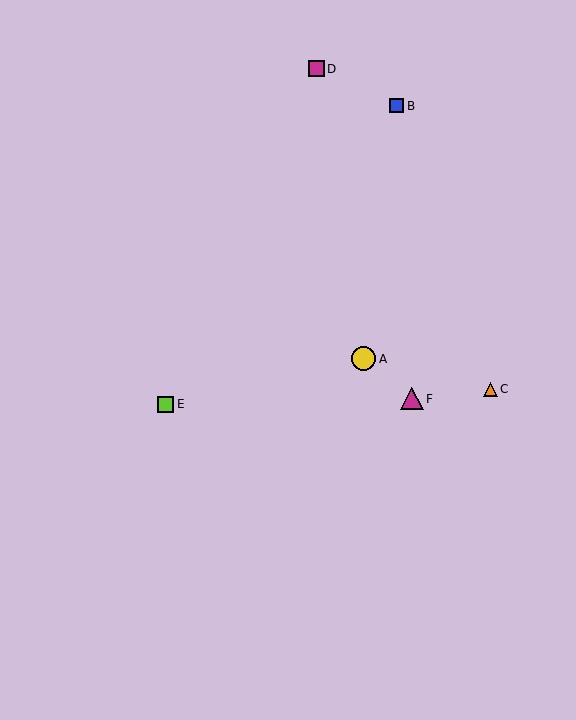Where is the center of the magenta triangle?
The center of the magenta triangle is at (412, 399).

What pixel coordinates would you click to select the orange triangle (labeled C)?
Click at (490, 389) to select the orange triangle C.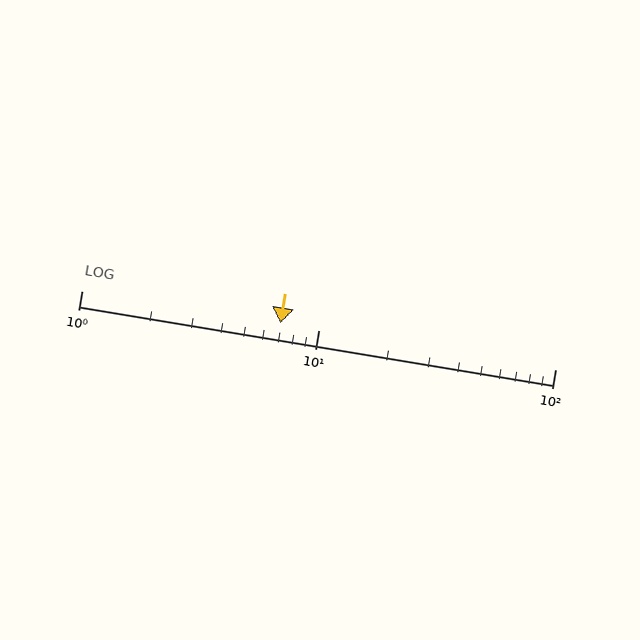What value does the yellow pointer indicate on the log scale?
The pointer indicates approximately 6.9.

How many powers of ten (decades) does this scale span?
The scale spans 2 decades, from 1 to 100.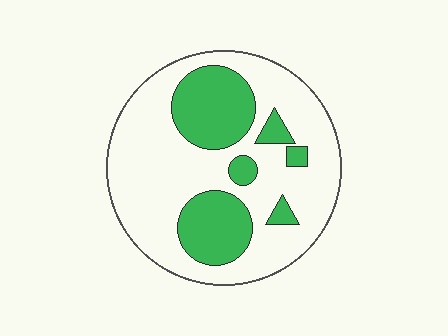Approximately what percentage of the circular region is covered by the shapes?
Approximately 30%.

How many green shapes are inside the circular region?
6.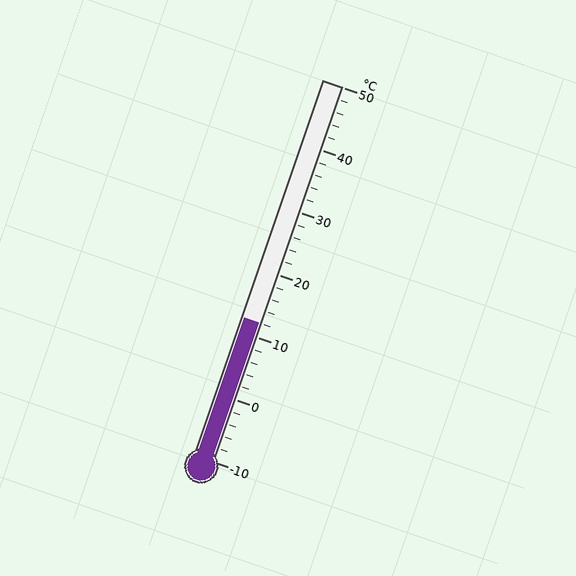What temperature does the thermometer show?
The thermometer shows approximately 12°C.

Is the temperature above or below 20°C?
The temperature is below 20°C.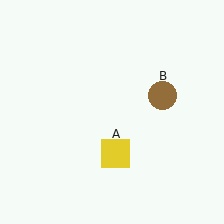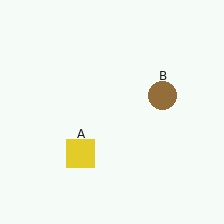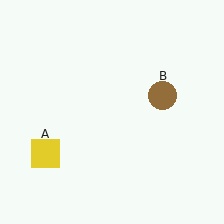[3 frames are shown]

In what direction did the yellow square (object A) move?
The yellow square (object A) moved left.